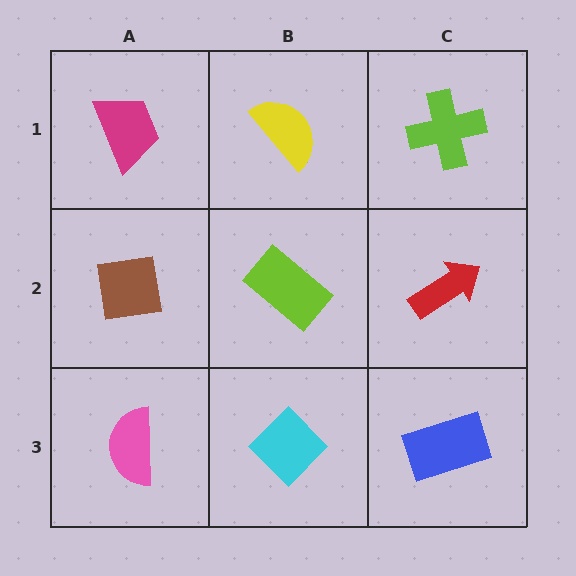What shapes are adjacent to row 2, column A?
A magenta trapezoid (row 1, column A), a pink semicircle (row 3, column A), a lime rectangle (row 2, column B).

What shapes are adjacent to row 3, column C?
A red arrow (row 2, column C), a cyan diamond (row 3, column B).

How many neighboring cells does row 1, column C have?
2.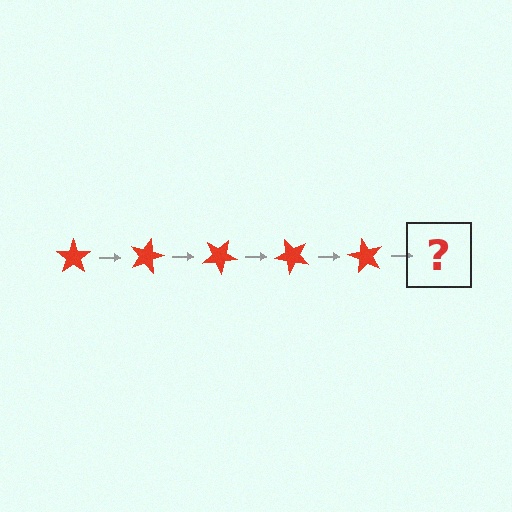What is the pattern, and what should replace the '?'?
The pattern is that the star rotates 15 degrees each step. The '?' should be a red star rotated 75 degrees.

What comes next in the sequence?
The next element should be a red star rotated 75 degrees.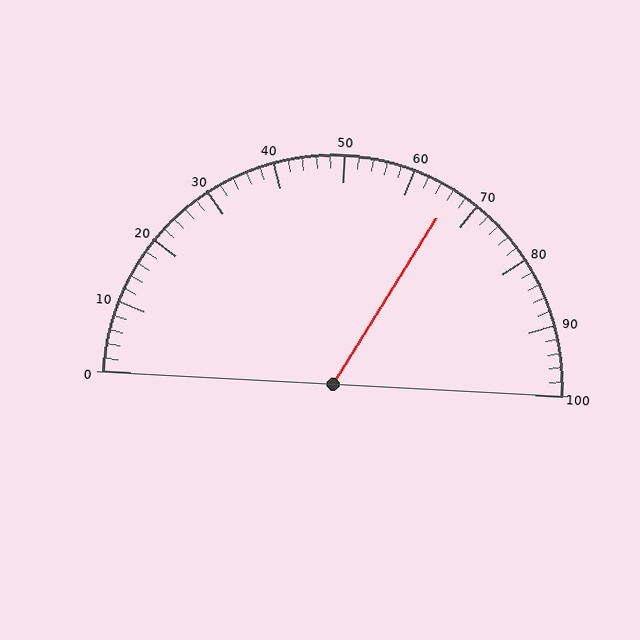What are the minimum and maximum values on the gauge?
The gauge ranges from 0 to 100.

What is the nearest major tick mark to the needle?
The nearest major tick mark is 70.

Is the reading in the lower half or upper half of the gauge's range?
The reading is in the upper half of the range (0 to 100).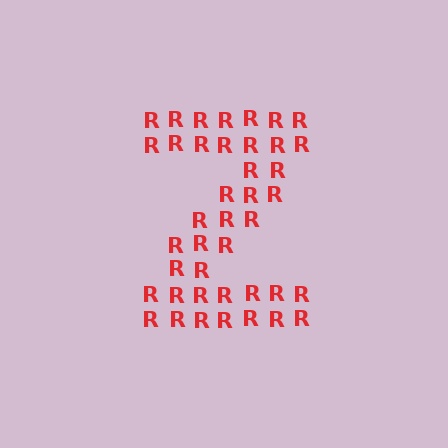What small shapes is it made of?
It is made of small letter R's.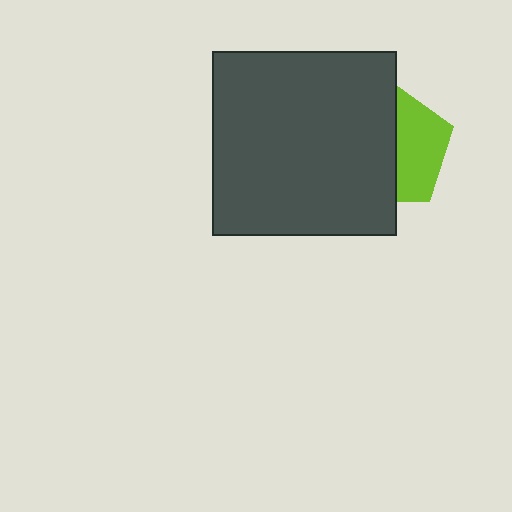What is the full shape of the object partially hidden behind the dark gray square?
The partially hidden object is a lime pentagon.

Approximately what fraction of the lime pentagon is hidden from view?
Roughly 58% of the lime pentagon is hidden behind the dark gray square.